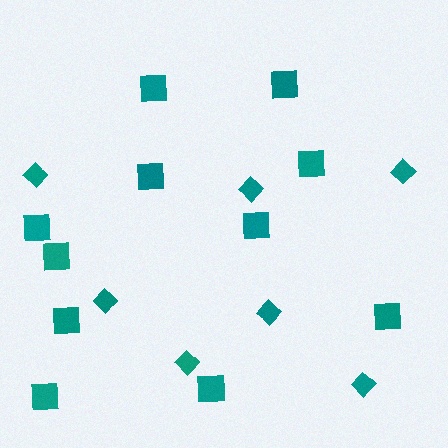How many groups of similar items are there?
There are 2 groups: one group of squares (11) and one group of diamonds (7).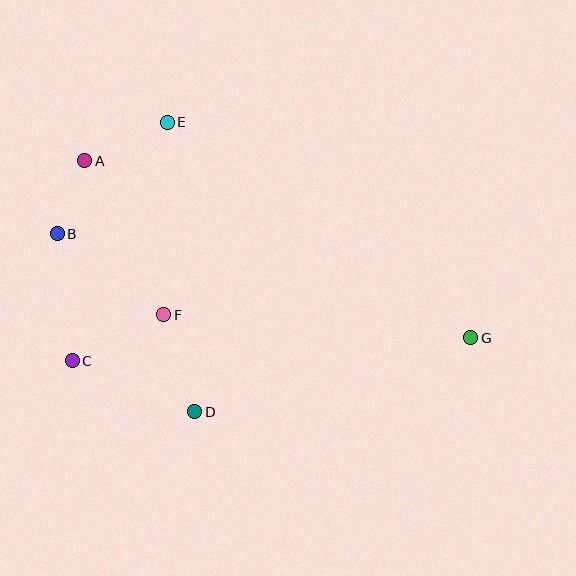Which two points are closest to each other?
Points A and B are closest to each other.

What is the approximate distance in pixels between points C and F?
The distance between C and F is approximately 102 pixels.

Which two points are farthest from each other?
Points B and G are farthest from each other.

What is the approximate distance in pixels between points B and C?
The distance between B and C is approximately 128 pixels.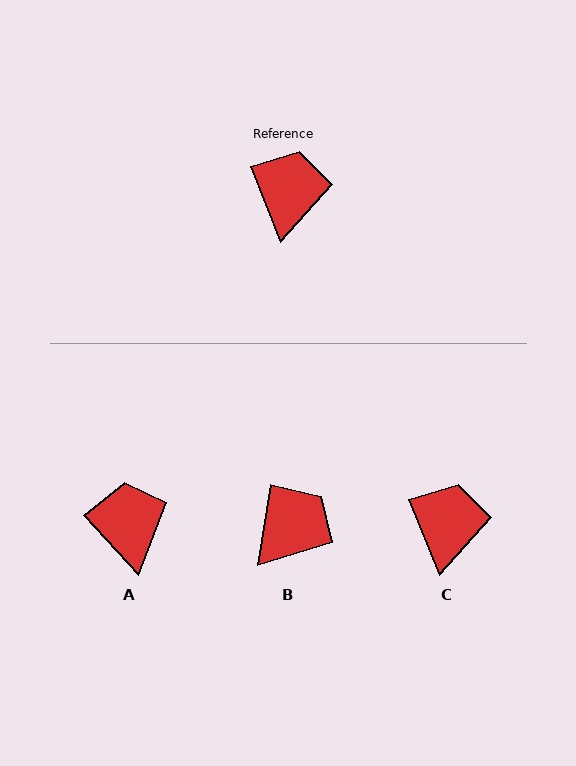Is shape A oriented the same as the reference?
No, it is off by about 21 degrees.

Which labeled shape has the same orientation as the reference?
C.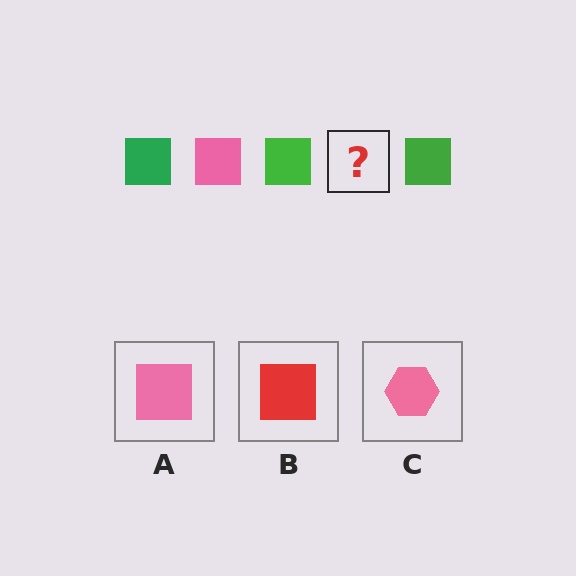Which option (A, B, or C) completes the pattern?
A.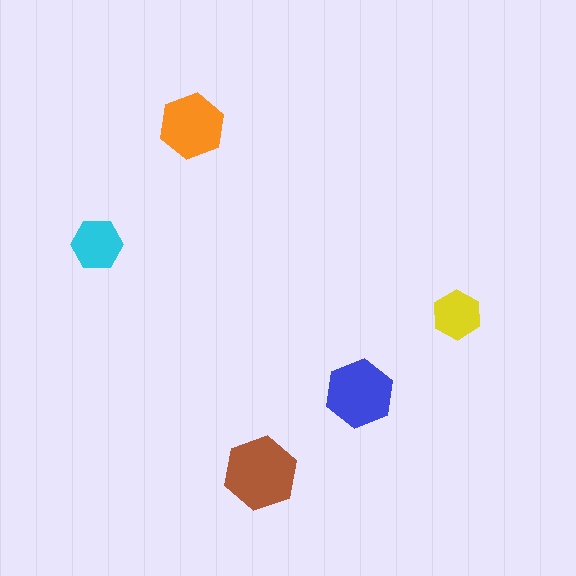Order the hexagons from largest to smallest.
the brown one, the blue one, the orange one, the cyan one, the yellow one.